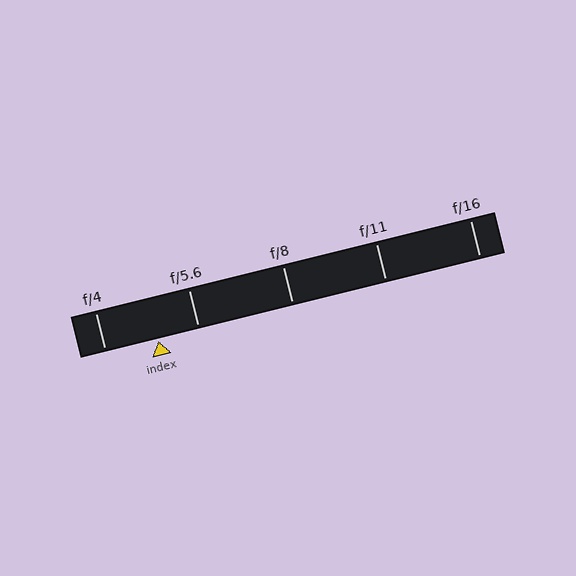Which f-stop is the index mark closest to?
The index mark is closest to f/5.6.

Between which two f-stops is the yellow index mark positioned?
The index mark is between f/4 and f/5.6.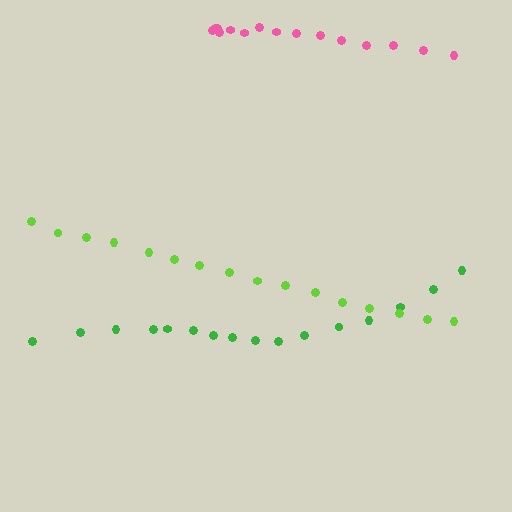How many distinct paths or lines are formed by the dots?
There are 3 distinct paths.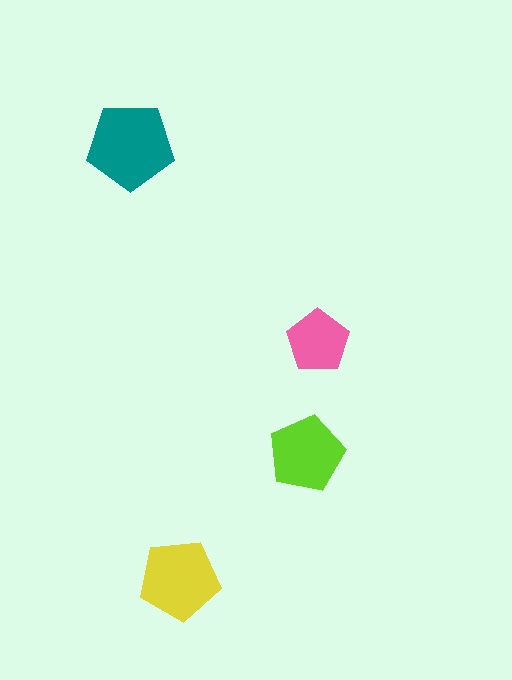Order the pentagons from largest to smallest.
the teal one, the yellow one, the lime one, the pink one.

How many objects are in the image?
There are 4 objects in the image.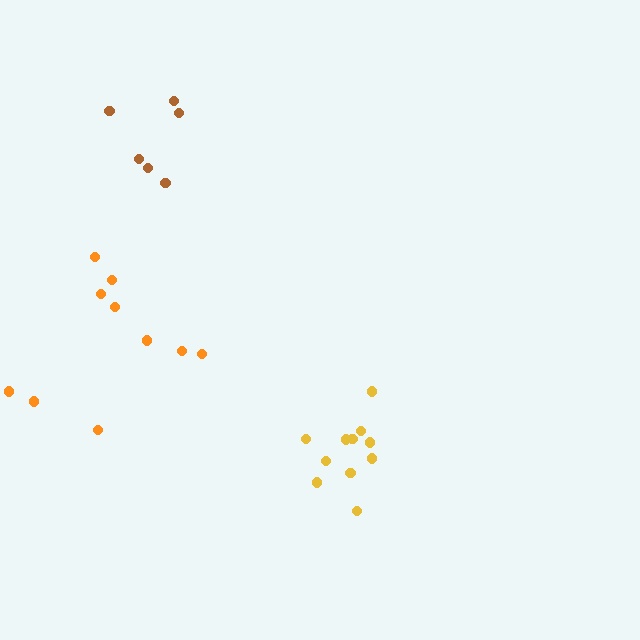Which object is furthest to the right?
The yellow cluster is rightmost.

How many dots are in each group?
Group 1: 11 dots, Group 2: 6 dots, Group 3: 10 dots (27 total).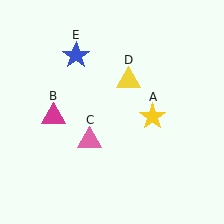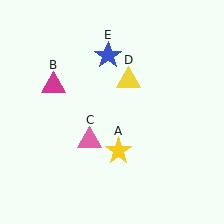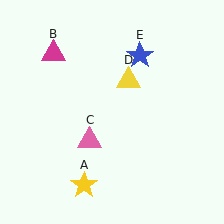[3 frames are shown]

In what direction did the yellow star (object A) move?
The yellow star (object A) moved down and to the left.